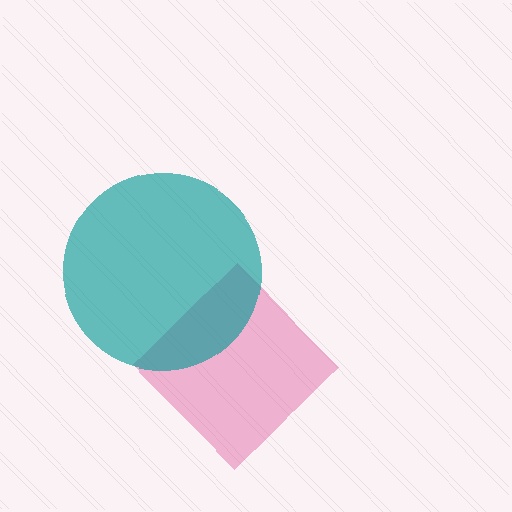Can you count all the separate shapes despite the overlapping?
Yes, there are 2 separate shapes.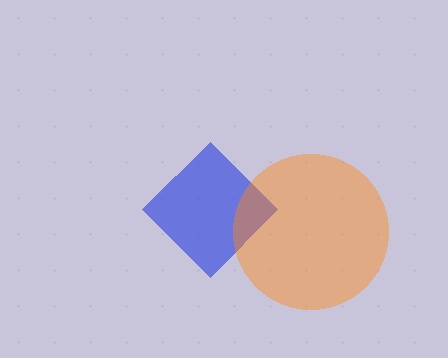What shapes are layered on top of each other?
The layered shapes are: a blue diamond, an orange circle.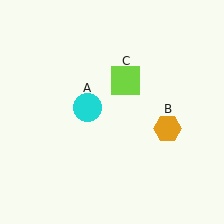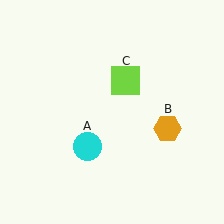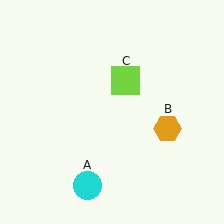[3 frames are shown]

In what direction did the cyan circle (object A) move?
The cyan circle (object A) moved down.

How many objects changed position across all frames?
1 object changed position: cyan circle (object A).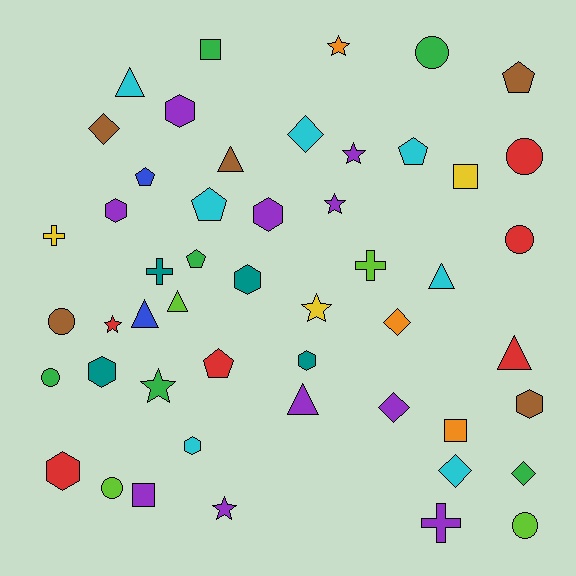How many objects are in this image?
There are 50 objects.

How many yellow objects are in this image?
There are 3 yellow objects.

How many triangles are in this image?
There are 7 triangles.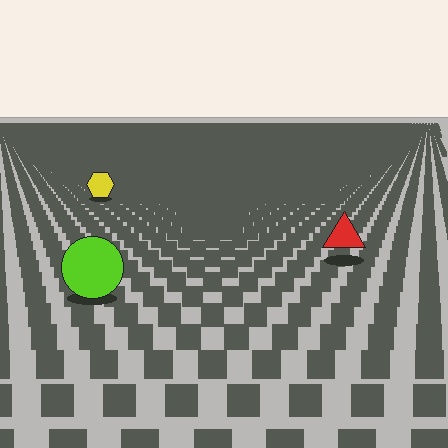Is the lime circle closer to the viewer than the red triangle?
Yes. The lime circle is closer — you can tell from the texture gradient: the ground texture is coarser near it.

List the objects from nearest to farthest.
From nearest to farthest: the lime circle, the red triangle, the yellow hexagon.